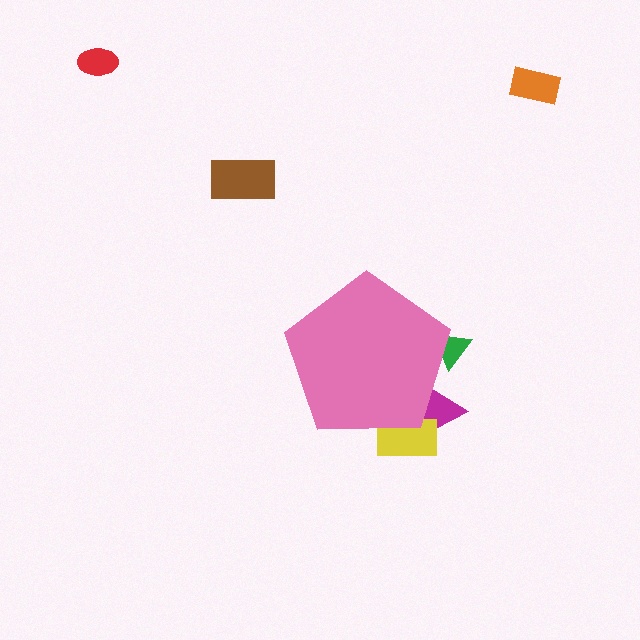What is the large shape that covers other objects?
A pink pentagon.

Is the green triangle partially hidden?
Yes, the green triangle is partially hidden behind the pink pentagon.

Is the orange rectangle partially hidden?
No, the orange rectangle is fully visible.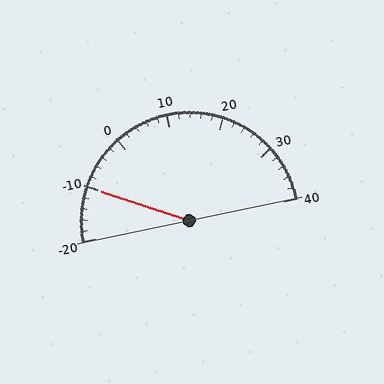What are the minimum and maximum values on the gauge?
The gauge ranges from -20 to 40.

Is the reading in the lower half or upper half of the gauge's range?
The reading is in the lower half of the range (-20 to 40).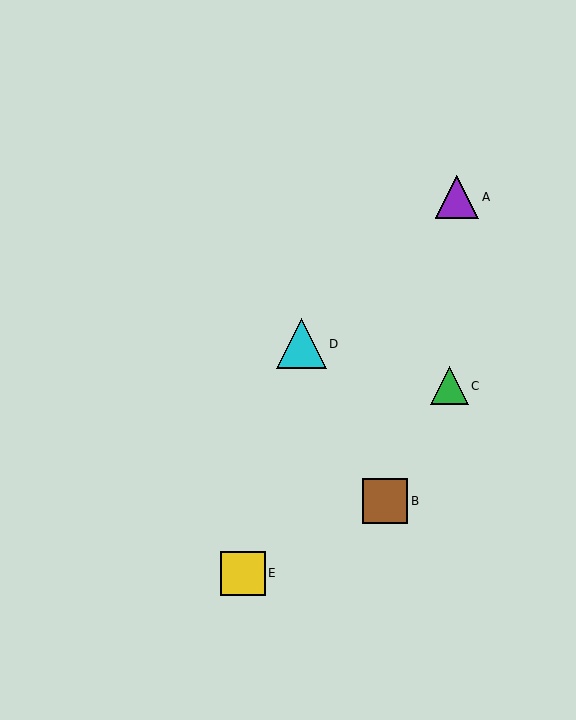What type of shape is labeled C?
Shape C is a green triangle.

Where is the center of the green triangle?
The center of the green triangle is at (449, 386).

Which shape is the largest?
The cyan triangle (labeled D) is the largest.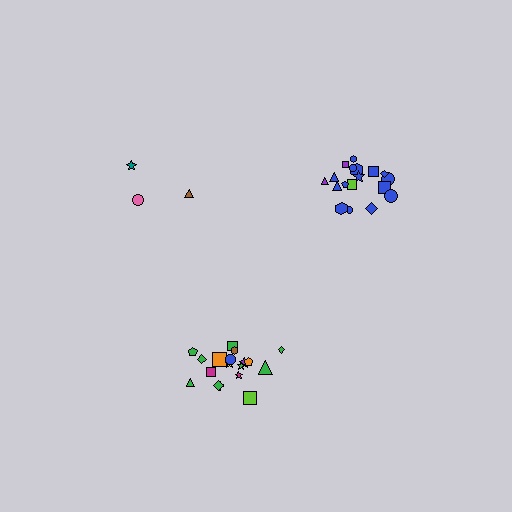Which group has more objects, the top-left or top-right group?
The top-right group.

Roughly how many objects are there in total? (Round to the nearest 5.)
Roughly 40 objects in total.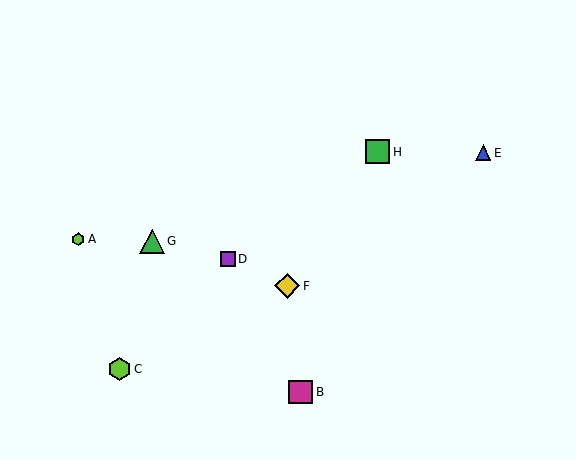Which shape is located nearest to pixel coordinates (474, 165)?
The blue triangle (labeled E) at (483, 153) is nearest to that location.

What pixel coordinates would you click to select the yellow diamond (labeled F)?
Click at (287, 286) to select the yellow diamond F.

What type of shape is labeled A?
Shape A is a lime hexagon.